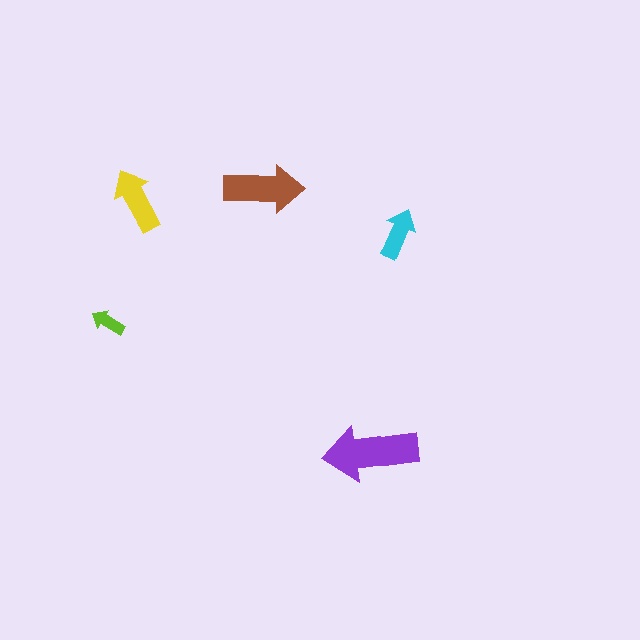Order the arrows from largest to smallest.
the purple one, the brown one, the yellow one, the cyan one, the lime one.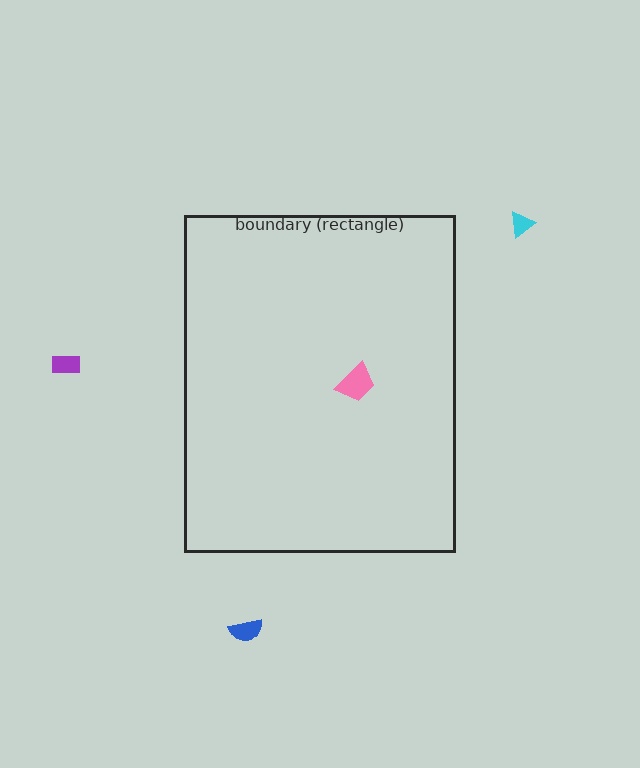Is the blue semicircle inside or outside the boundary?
Outside.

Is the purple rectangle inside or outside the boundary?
Outside.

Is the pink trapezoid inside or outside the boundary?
Inside.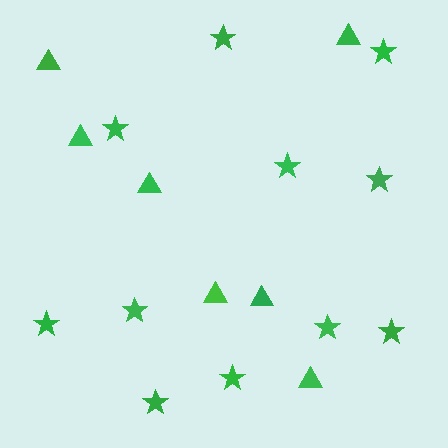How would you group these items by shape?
There are 2 groups: one group of triangles (7) and one group of stars (11).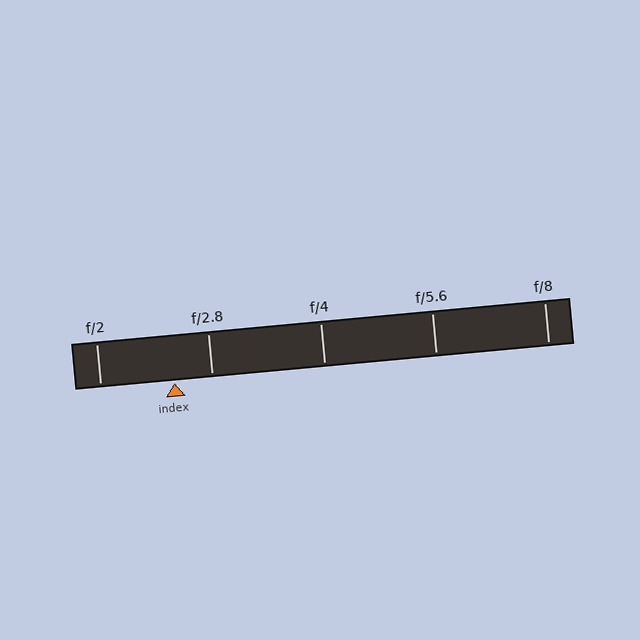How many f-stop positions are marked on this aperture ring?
There are 5 f-stop positions marked.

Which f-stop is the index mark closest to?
The index mark is closest to f/2.8.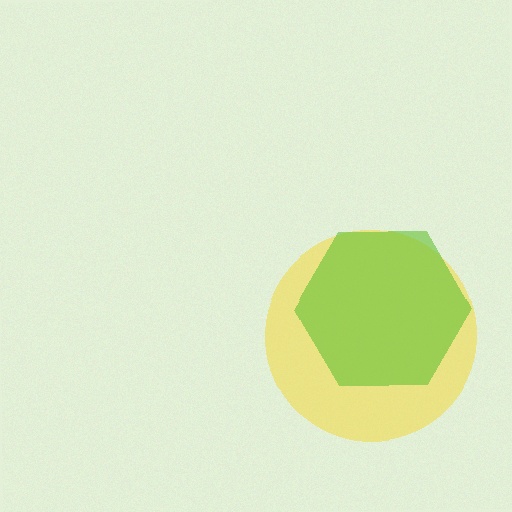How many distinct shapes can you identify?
There are 2 distinct shapes: a yellow circle, a lime hexagon.